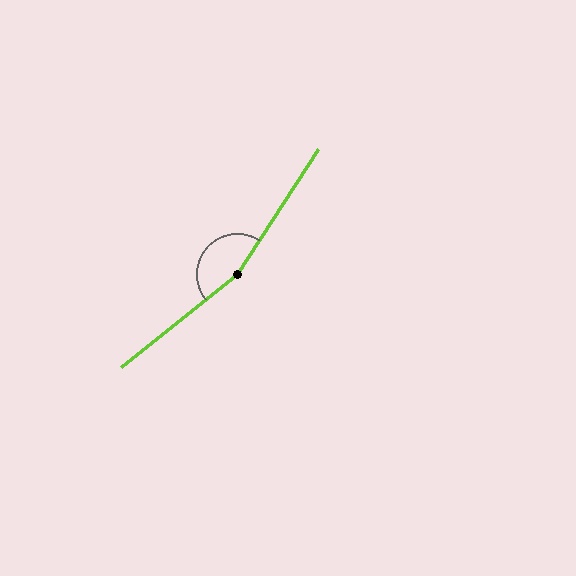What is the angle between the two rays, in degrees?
Approximately 162 degrees.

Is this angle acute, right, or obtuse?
It is obtuse.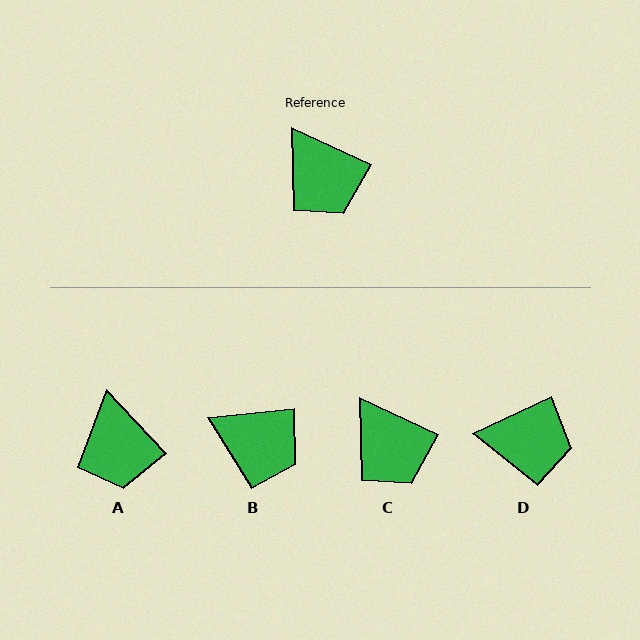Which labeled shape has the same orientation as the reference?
C.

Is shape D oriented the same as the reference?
No, it is off by about 50 degrees.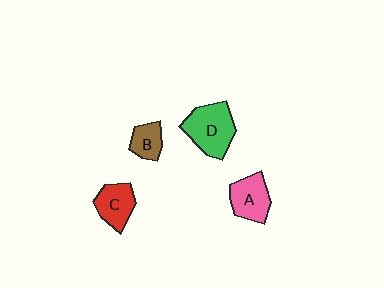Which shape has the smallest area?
Shape B (brown).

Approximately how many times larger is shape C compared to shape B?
Approximately 1.4 times.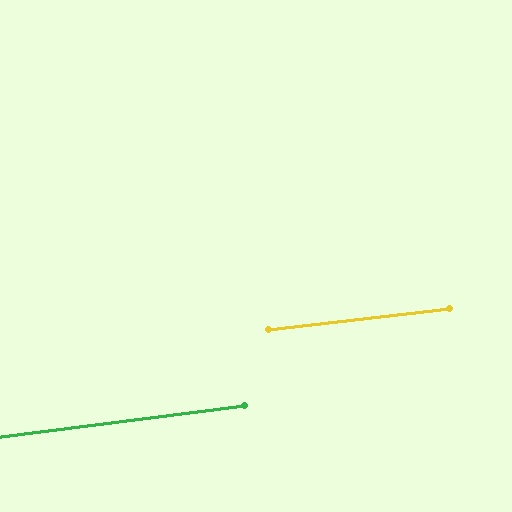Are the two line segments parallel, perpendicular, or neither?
Parallel — their directions differ by only 0.6°.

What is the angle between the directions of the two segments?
Approximately 1 degree.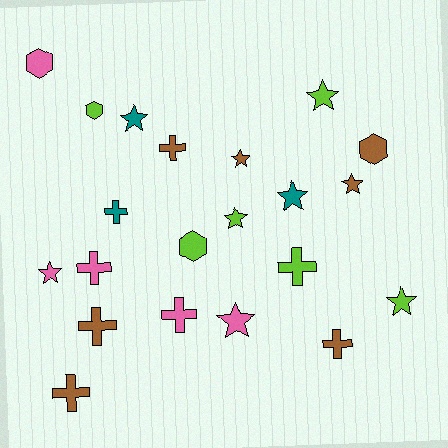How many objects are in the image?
There are 21 objects.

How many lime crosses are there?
There is 1 lime cross.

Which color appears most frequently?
Brown, with 7 objects.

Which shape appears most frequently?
Star, with 9 objects.